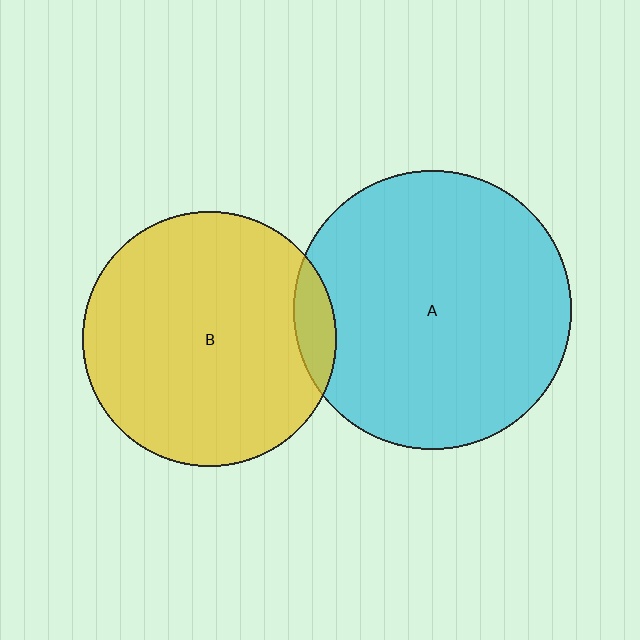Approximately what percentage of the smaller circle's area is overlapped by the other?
Approximately 10%.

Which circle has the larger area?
Circle A (cyan).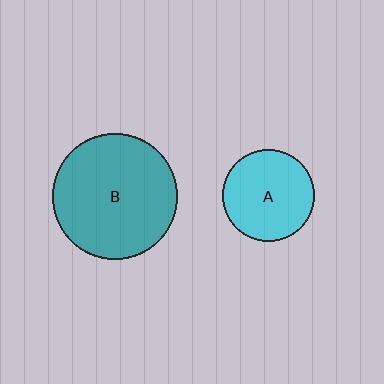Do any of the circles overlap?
No, none of the circles overlap.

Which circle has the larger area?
Circle B (teal).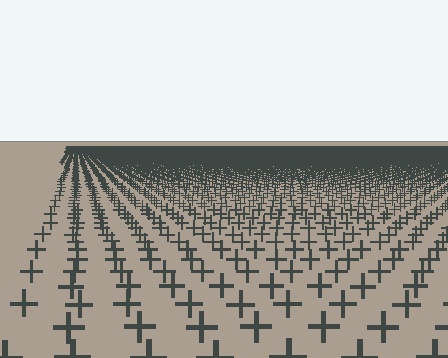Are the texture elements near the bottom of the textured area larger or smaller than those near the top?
Larger. Near the bottom, elements are closer to the viewer and appear at a bigger on-screen size.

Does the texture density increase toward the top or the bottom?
Density increases toward the top.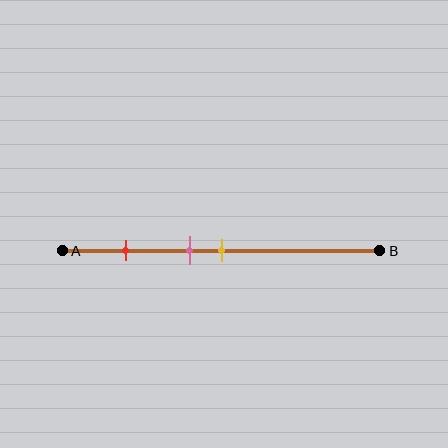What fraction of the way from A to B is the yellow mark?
The yellow mark is approximately 50% (0.5) of the way from A to B.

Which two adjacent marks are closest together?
The pink and yellow marks are the closest adjacent pair.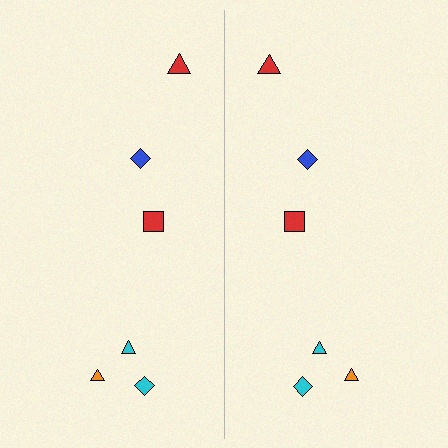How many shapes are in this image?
There are 12 shapes in this image.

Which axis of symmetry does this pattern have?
The pattern has a vertical axis of symmetry running through the center of the image.